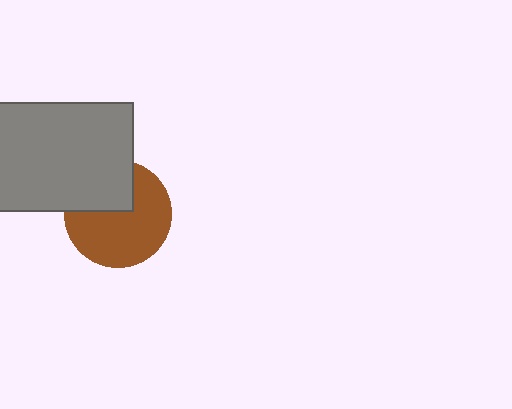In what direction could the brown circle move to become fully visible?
The brown circle could move down. That would shift it out from behind the gray rectangle entirely.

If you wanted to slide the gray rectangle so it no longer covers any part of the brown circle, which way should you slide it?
Slide it up — that is the most direct way to separate the two shapes.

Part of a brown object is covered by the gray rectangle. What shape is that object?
It is a circle.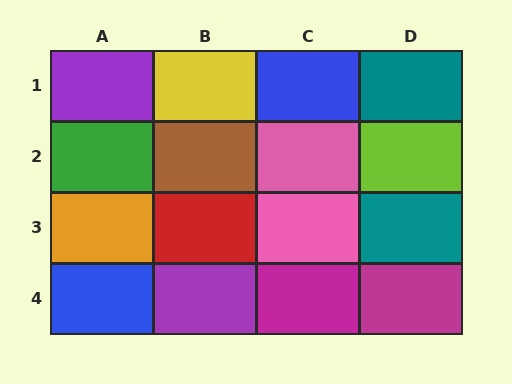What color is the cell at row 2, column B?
Brown.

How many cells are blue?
2 cells are blue.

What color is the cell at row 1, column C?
Blue.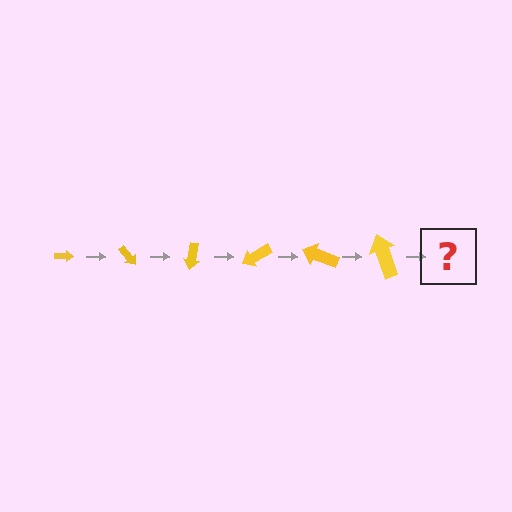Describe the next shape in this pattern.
It should be an arrow, larger than the previous one and rotated 300 degrees from the start.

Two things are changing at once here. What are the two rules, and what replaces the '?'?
The two rules are that the arrow grows larger each step and it rotates 50 degrees each step. The '?' should be an arrow, larger than the previous one and rotated 300 degrees from the start.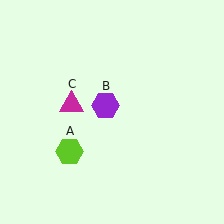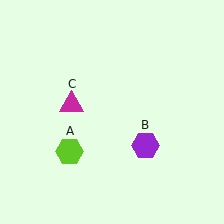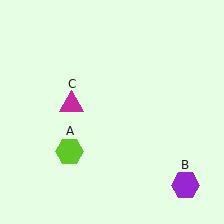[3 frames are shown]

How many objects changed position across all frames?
1 object changed position: purple hexagon (object B).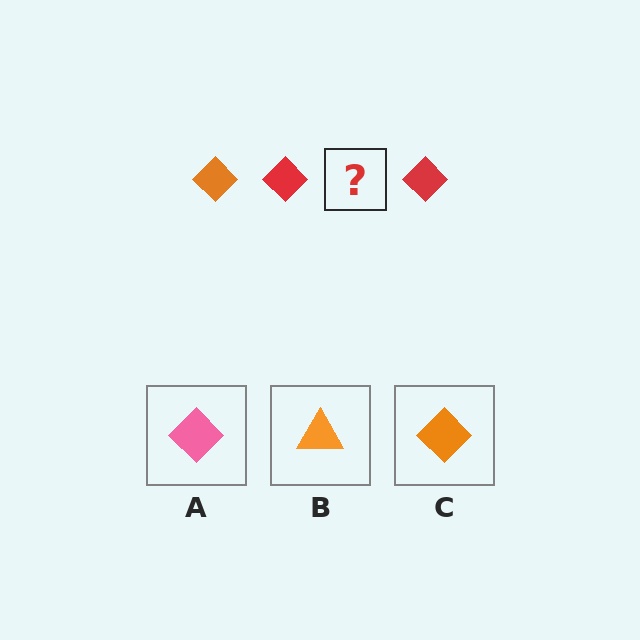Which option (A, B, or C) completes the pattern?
C.